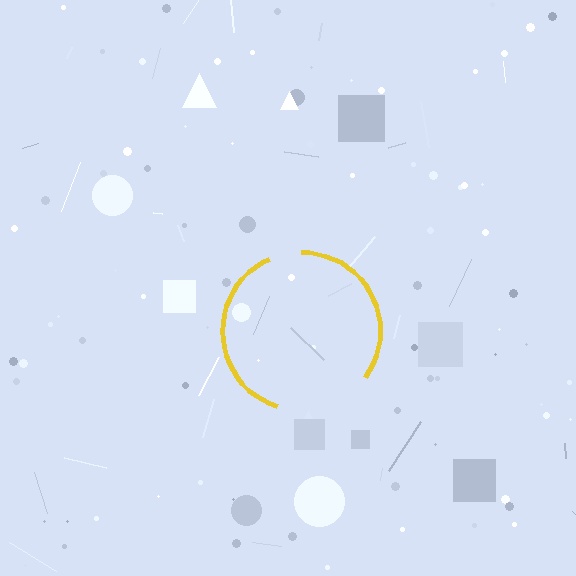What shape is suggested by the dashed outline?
The dashed outline suggests a circle.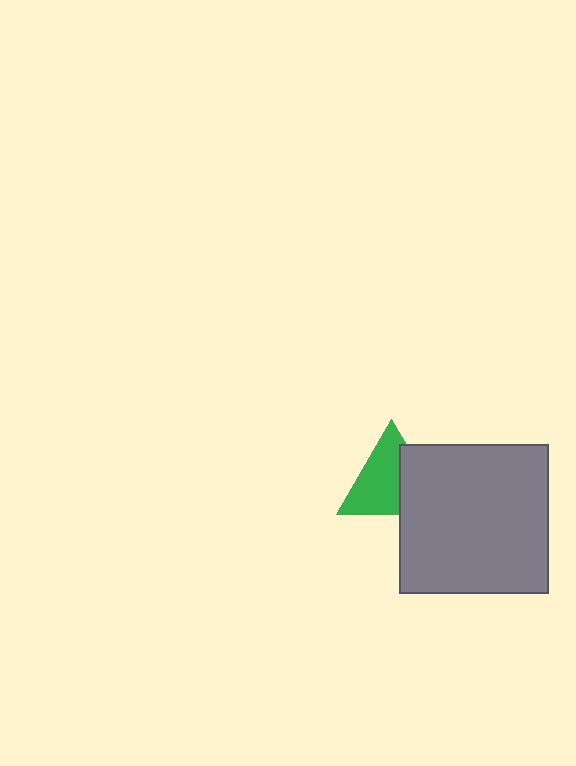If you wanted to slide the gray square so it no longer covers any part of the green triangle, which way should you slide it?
Slide it right — that is the most direct way to separate the two shapes.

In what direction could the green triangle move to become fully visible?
The green triangle could move left. That would shift it out from behind the gray square entirely.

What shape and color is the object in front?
The object in front is a gray square.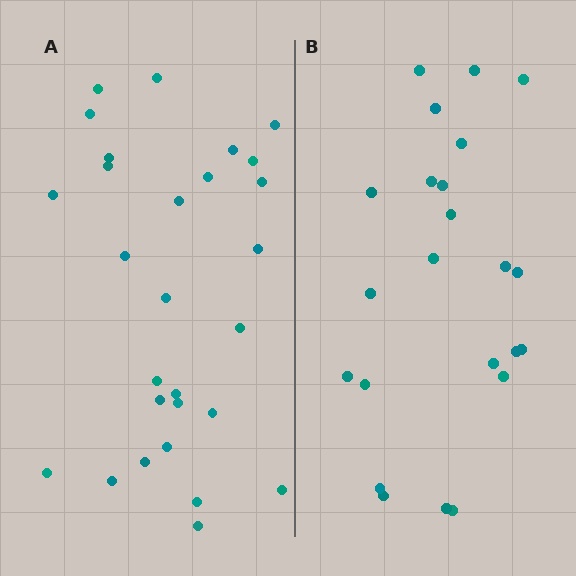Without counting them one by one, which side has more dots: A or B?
Region A (the left region) has more dots.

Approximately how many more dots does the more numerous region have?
Region A has about 5 more dots than region B.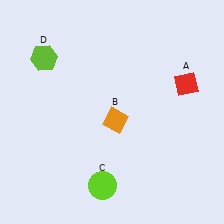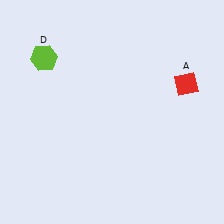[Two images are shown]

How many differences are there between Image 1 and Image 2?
There are 2 differences between the two images.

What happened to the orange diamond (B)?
The orange diamond (B) was removed in Image 2. It was in the bottom-right area of Image 1.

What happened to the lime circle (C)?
The lime circle (C) was removed in Image 2. It was in the bottom-left area of Image 1.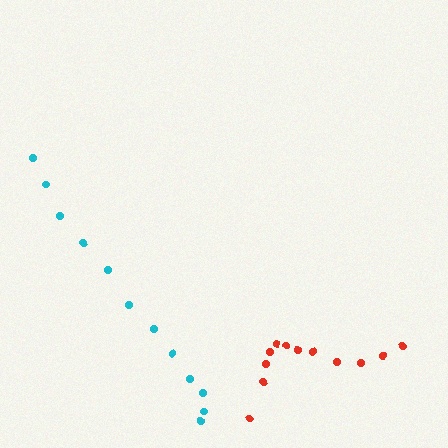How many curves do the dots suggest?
There are 2 distinct paths.